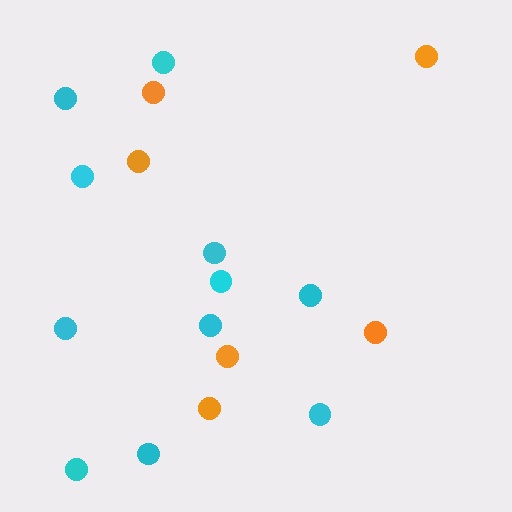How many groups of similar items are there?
There are 2 groups: one group of cyan circles (11) and one group of orange circles (6).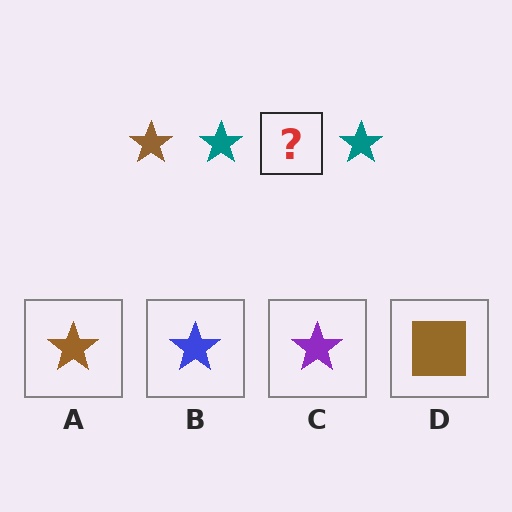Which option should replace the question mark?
Option A.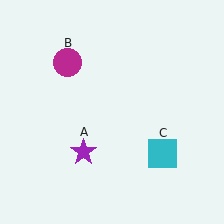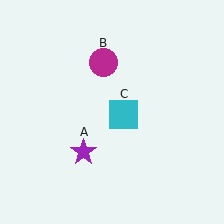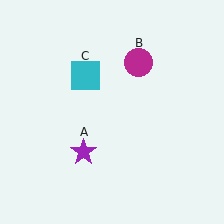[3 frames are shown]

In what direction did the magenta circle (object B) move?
The magenta circle (object B) moved right.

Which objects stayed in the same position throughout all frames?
Purple star (object A) remained stationary.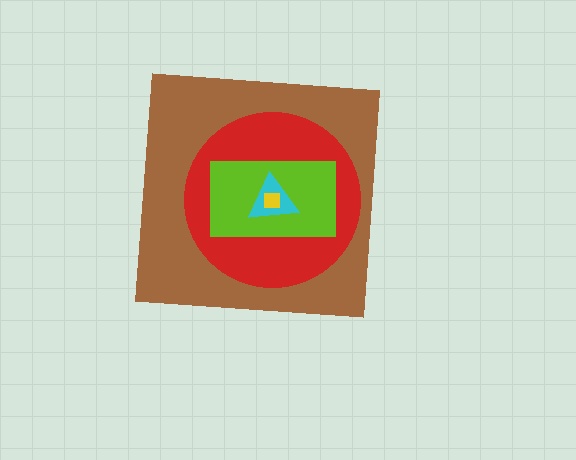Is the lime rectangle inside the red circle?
Yes.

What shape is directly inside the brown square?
The red circle.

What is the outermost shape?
The brown square.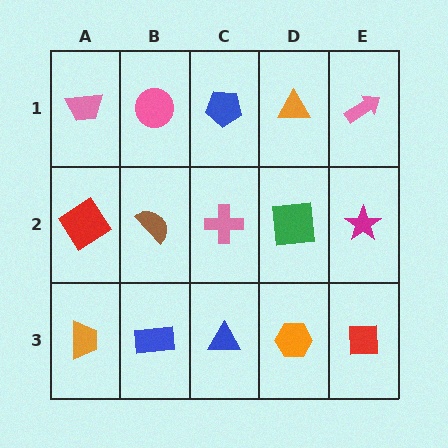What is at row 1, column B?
A pink circle.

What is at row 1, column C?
A blue pentagon.